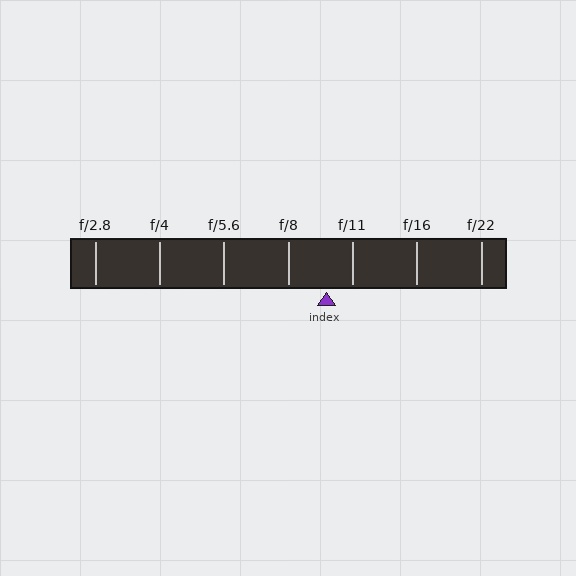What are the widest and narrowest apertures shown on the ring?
The widest aperture shown is f/2.8 and the narrowest is f/22.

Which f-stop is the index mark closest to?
The index mark is closest to f/11.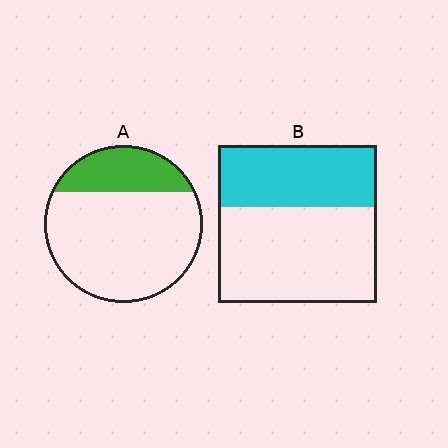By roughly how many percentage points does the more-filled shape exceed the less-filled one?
By roughly 15 percentage points (B over A).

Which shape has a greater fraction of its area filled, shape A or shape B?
Shape B.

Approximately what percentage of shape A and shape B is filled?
A is approximately 25% and B is approximately 40%.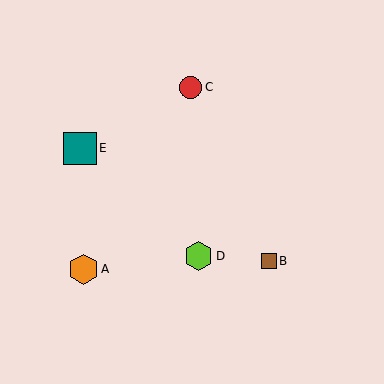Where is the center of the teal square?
The center of the teal square is at (80, 148).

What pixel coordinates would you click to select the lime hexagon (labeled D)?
Click at (198, 256) to select the lime hexagon D.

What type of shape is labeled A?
Shape A is an orange hexagon.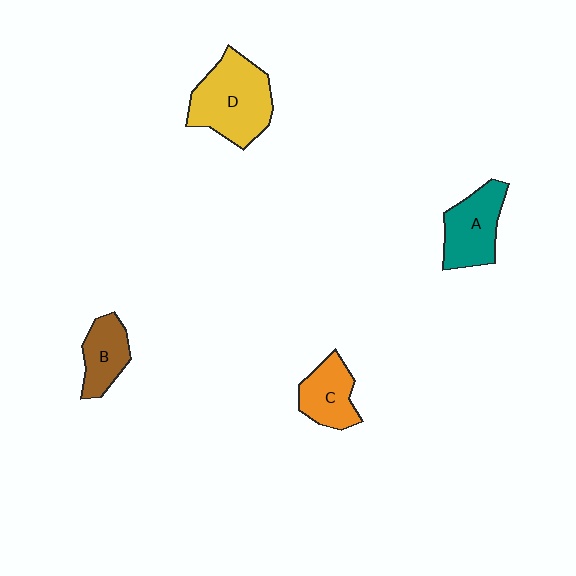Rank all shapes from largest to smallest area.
From largest to smallest: D (yellow), A (teal), C (orange), B (brown).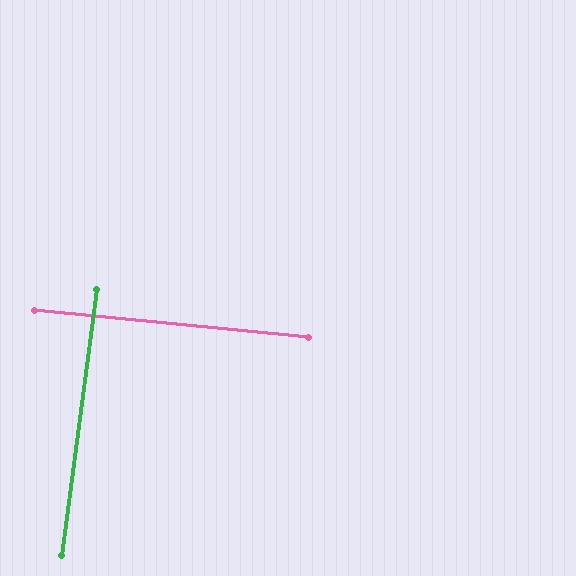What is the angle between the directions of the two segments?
Approximately 88 degrees.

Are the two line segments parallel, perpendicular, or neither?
Perpendicular — they meet at approximately 88°.